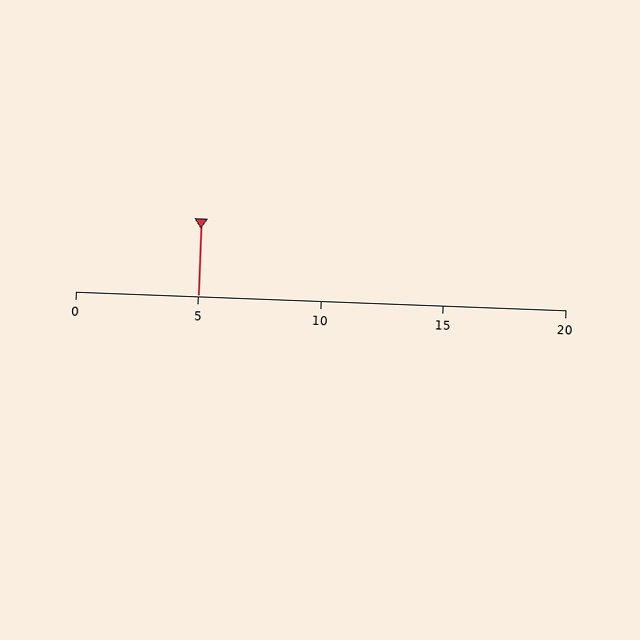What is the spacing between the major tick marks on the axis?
The major ticks are spaced 5 apart.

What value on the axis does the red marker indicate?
The marker indicates approximately 5.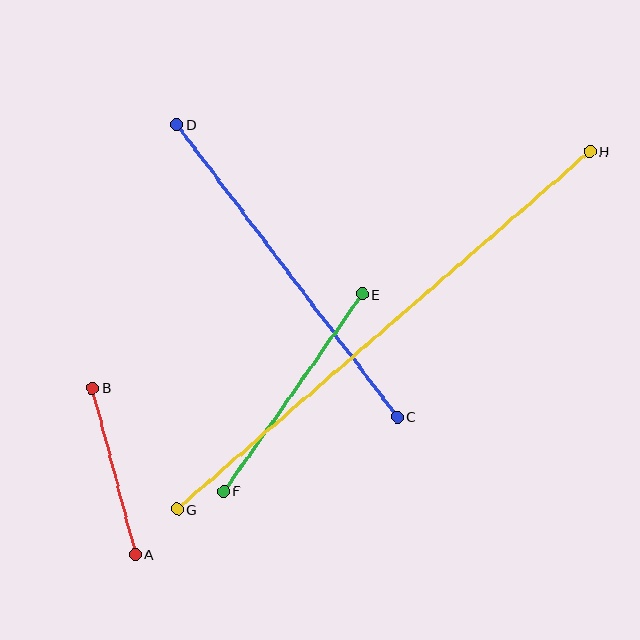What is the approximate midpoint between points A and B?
The midpoint is at approximately (114, 471) pixels.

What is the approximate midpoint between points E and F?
The midpoint is at approximately (293, 393) pixels.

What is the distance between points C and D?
The distance is approximately 366 pixels.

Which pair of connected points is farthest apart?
Points G and H are farthest apart.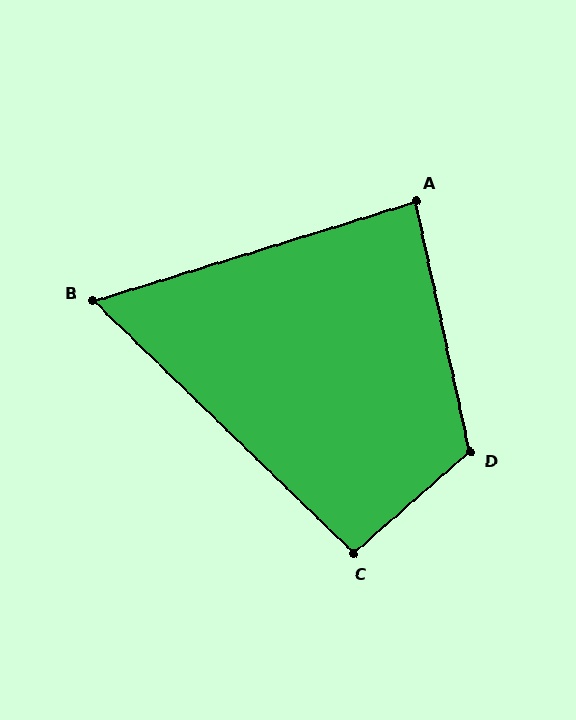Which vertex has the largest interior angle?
D, at approximately 119 degrees.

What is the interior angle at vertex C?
Approximately 95 degrees (approximately right).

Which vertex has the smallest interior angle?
B, at approximately 61 degrees.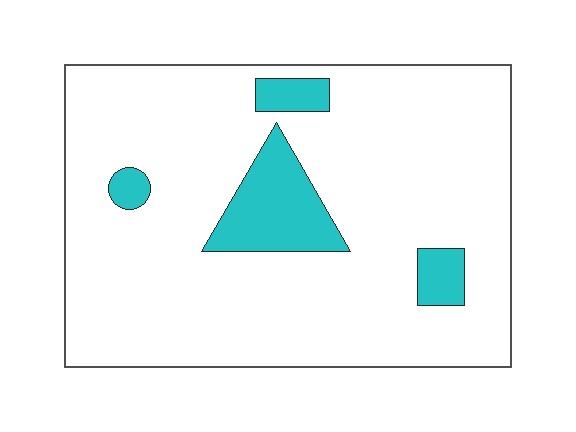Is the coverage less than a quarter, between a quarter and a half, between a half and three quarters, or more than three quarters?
Less than a quarter.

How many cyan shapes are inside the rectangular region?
4.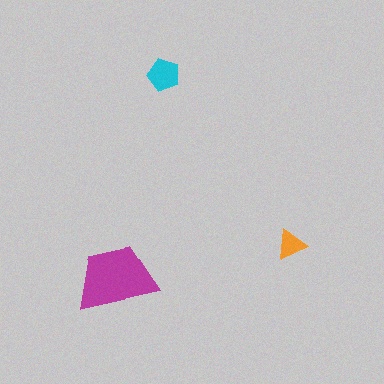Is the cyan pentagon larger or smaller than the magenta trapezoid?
Smaller.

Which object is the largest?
The magenta trapezoid.